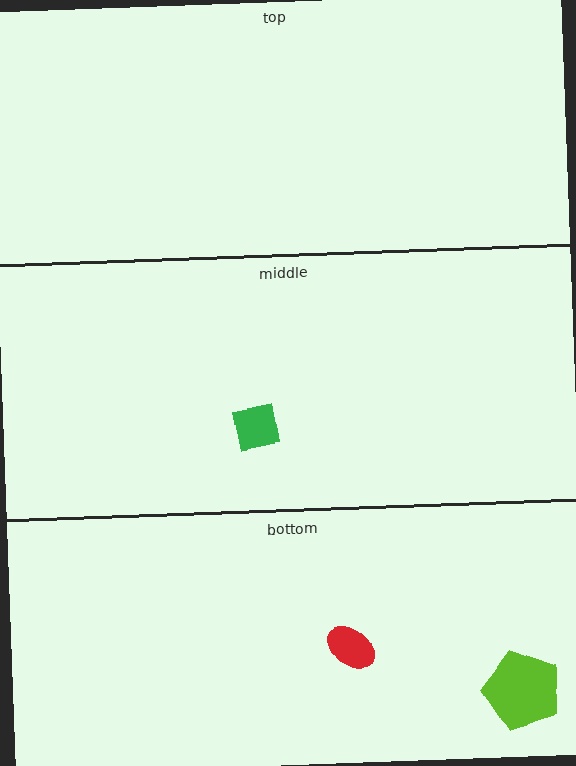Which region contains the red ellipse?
The bottom region.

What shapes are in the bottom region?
The red ellipse, the lime pentagon.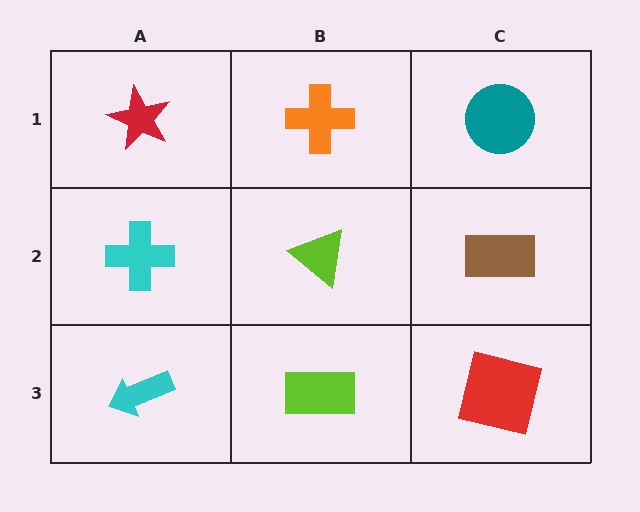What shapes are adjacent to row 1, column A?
A cyan cross (row 2, column A), an orange cross (row 1, column B).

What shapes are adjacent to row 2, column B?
An orange cross (row 1, column B), a lime rectangle (row 3, column B), a cyan cross (row 2, column A), a brown rectangle (row 2, column C).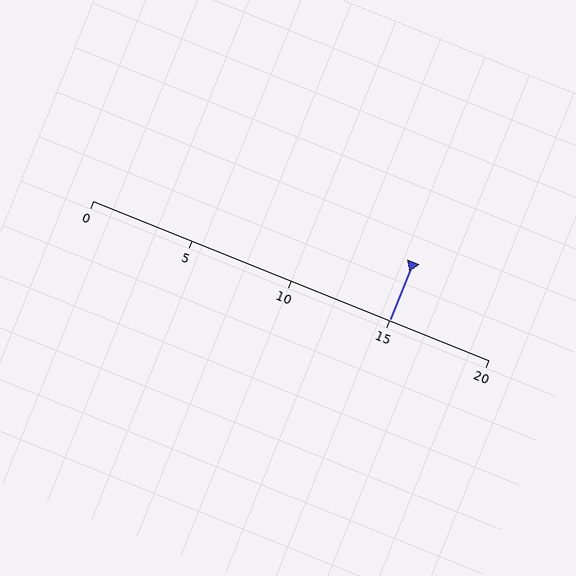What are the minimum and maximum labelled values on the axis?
The axis runs from 0 to 20.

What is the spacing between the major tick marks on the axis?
The major ticks are spaced 5 apart.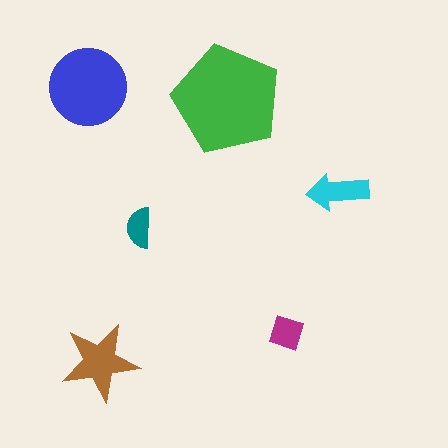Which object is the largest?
The green pentagon.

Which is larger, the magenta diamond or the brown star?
The brown star.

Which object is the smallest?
The teal semicircle.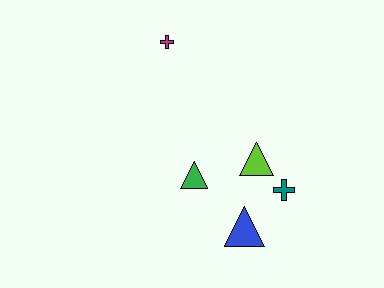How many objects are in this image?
There are 5 objects.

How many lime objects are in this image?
There is 1 lime object.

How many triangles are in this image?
There are 3 triangles.